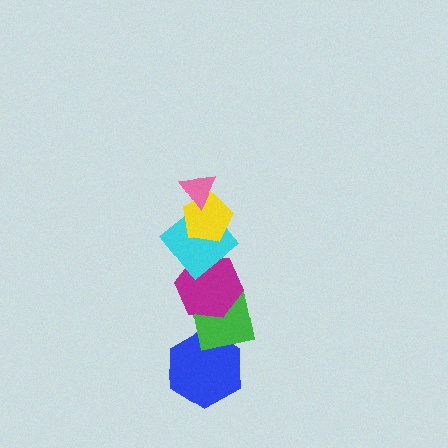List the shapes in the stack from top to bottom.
From top to bottom: the pink triangle, the yellow pentagon, the cyan diamond, the magenta hexagon, the green square, the blue hexagon.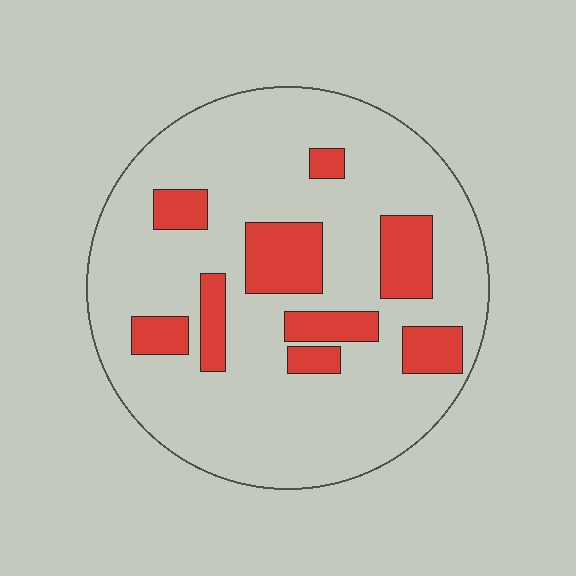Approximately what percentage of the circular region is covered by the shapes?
Approximately 20%.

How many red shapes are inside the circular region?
9.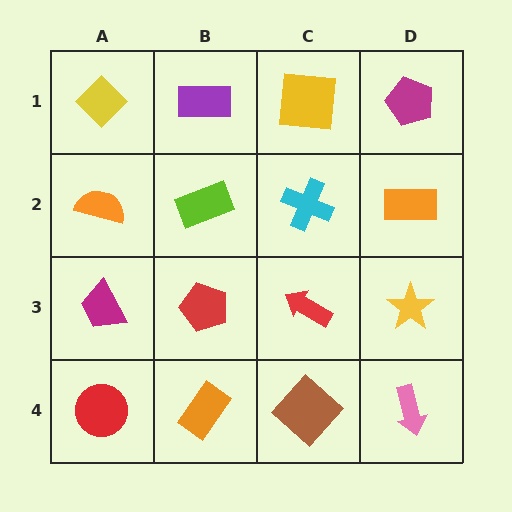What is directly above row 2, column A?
A yellow diamond.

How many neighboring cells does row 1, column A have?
2.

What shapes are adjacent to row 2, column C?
A yellow square (row 1, column C), a red arrow (row 3, column C), a lime rectangle (row 2, column B), an orange rectangle (row 2, column D).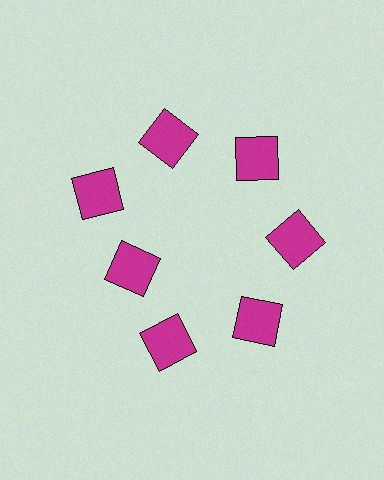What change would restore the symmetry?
The symmetry would be restored by moving it outward, back onto the ring so that all 7 squares sit at equal angles and equal distance from the center.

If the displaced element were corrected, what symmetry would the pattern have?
It would have 7-fold rotational symmetry — the pattern would map onto itself every 51 degrees.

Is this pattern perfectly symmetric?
No. The 7 magenta squares are arranged in a ring, but one element near the 8 o'clock position is pulled inward toward the center, breaking the 7-fold rotational symmetry.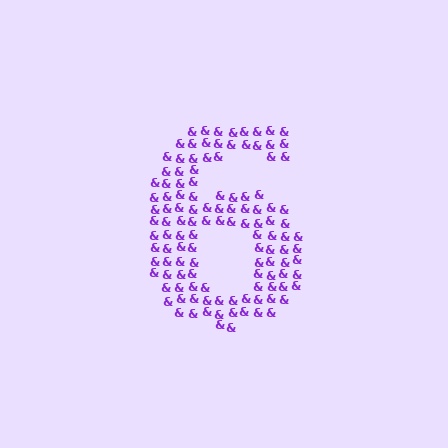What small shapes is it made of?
It is made of small ampersands.